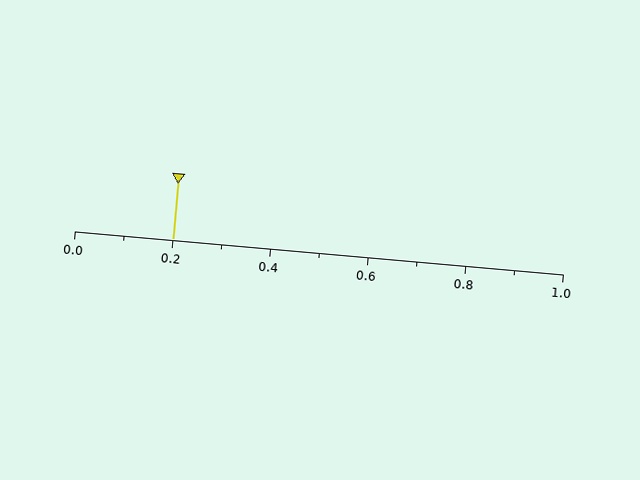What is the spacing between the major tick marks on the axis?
The major ticks are spaced 0.2 apart.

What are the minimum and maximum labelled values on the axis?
The axis runs from 0.0 to 1.0.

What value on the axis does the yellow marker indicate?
The marker indicates approximately 0.2.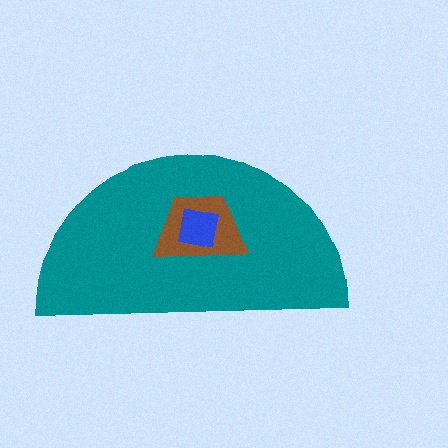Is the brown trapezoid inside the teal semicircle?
Yes.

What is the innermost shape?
The blue square.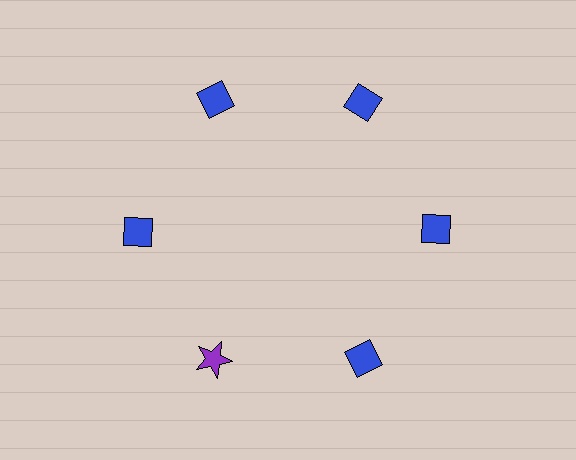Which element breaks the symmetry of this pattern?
The purple star at roughly the 7 o'clock position breaks the symmetry. All other shapes are blue diamonds.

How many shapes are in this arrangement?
There are 6 shapes arranged in a ring pattern.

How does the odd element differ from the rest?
It differs in both color (purple instead of blue) and shape (star instead of diamond).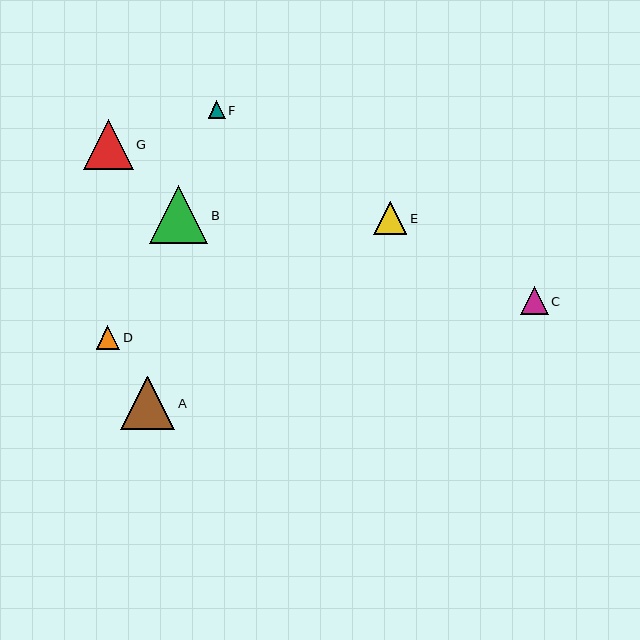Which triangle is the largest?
Triangle B is the largest with a size of approximately 58 pixels.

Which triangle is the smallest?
Triangle F is the smallest with a size of approximately 17 pixels.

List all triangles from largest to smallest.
From largest to smallest: B, A, G, E, C, D, F.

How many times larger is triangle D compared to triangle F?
Triangle D is approximately 1.4 times the size of triangle F.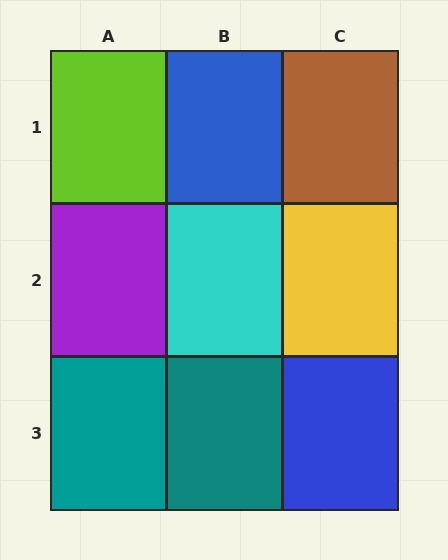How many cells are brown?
1 cell is brown.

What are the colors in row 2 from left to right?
Purple, cyan, yellow.